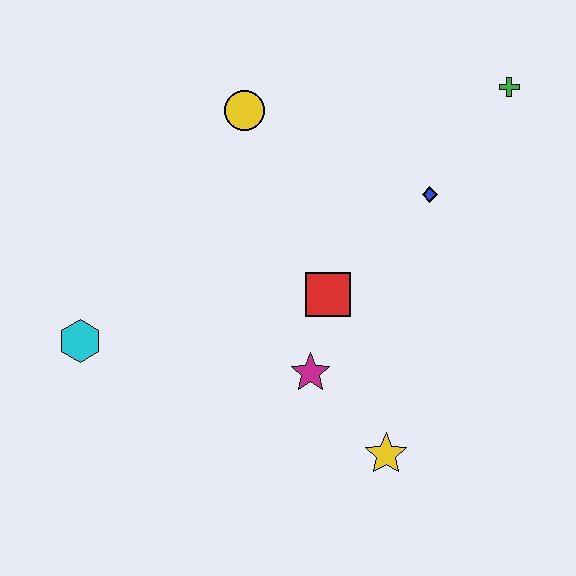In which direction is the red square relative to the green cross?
The red square is below the green cross.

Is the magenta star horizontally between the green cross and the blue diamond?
No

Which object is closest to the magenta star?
The red square is closest to the magenta star.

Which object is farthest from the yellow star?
The green cross is farthest from the yellow star.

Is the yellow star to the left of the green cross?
Yes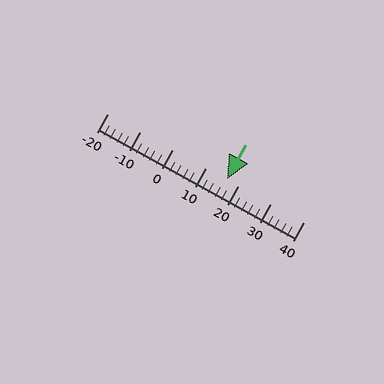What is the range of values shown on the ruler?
The ruler shows values from -20 to 40.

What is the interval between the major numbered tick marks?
The major tick marks are spaced 10 units apart.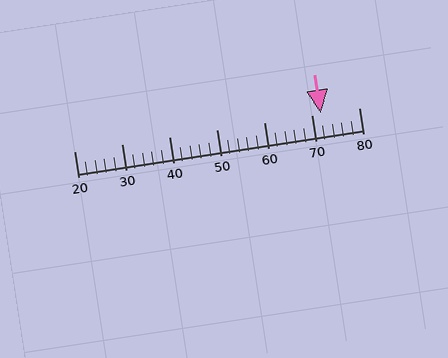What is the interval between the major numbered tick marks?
The major tick marks are spaced 10 units apart.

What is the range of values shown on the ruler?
The ruler shows values from 20 to 80.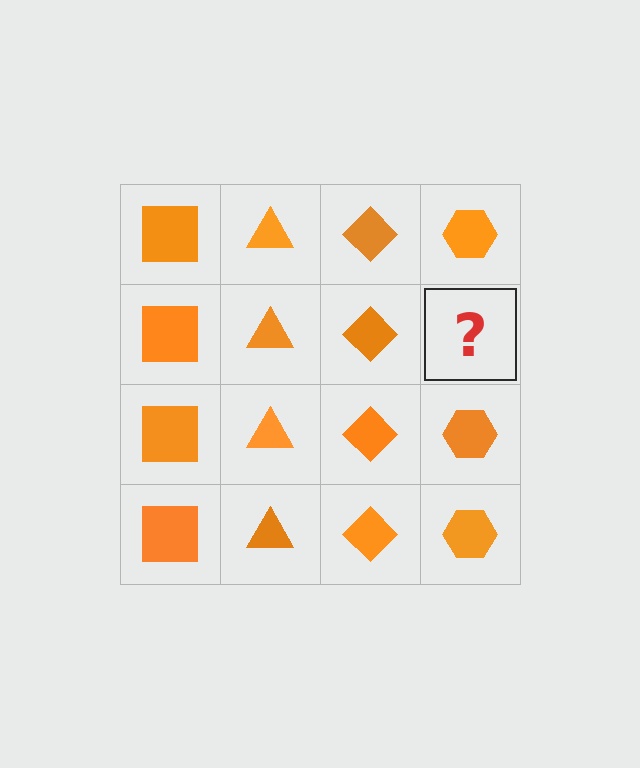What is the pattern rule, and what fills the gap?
The rule is that each column has a consistent shape. The gap should be filled with an orange hexagon.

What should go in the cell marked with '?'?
The missing cell should contain an orange hexagon.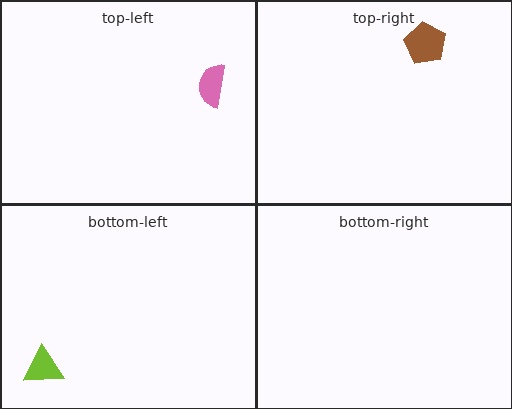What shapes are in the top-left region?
The pink semicircle.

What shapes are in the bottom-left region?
The lime triangle.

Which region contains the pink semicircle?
The top-left region.